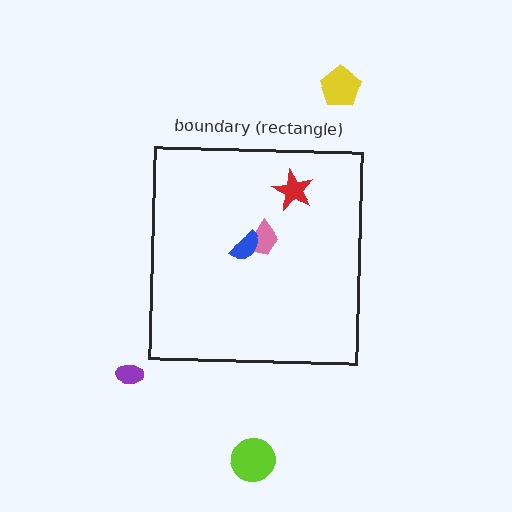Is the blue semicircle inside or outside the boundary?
Inside.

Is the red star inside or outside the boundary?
Inside.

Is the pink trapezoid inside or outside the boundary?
Inside.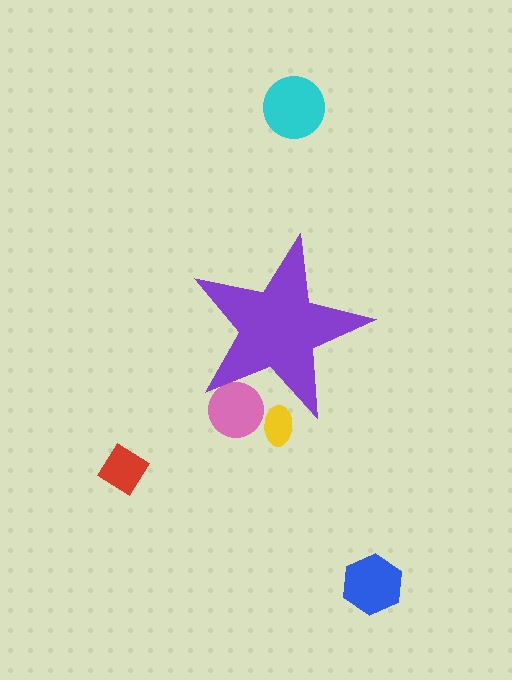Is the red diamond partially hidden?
No, the red diamond is fully visible.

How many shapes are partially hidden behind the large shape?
2 shapes are partially hidden.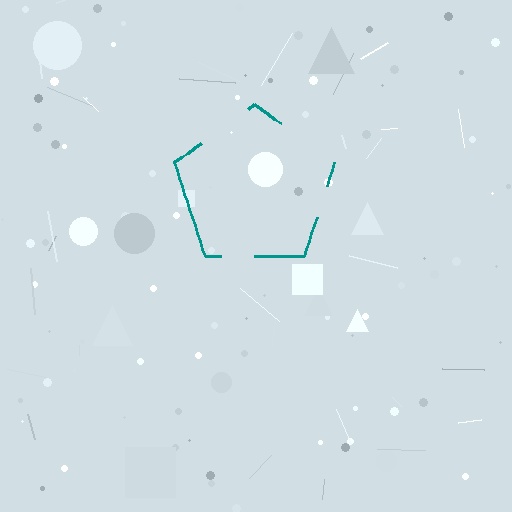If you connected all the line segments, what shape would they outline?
They would outline a pentagon.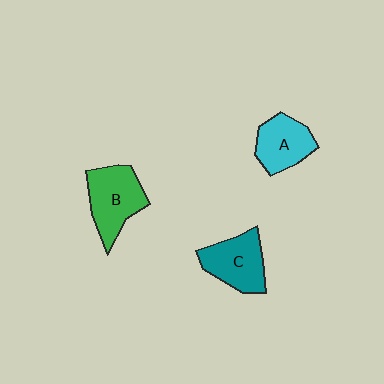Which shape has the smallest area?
Shape A (cyan).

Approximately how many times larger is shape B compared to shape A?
Approximately 1.2 times.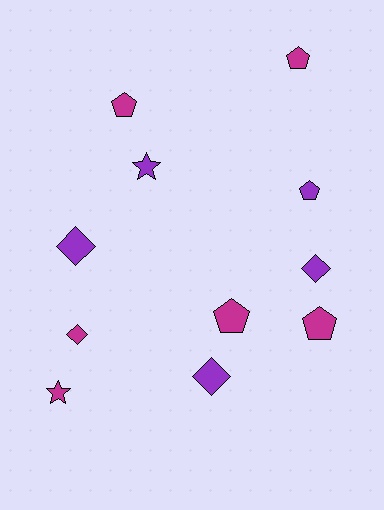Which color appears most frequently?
Magenta, with 6 objects.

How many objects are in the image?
There are 11 objects.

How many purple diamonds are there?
There are 3 purple diamonds.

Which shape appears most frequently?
Pentagon, with 5 objects.